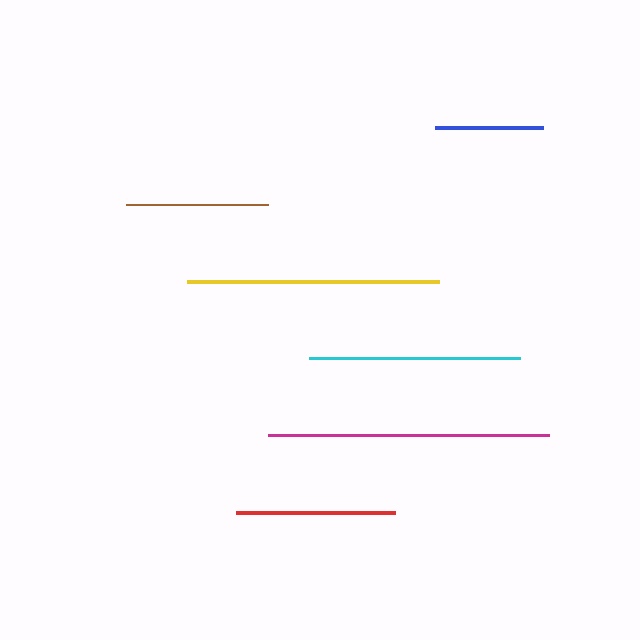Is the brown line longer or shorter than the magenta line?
The magenta line is longer than the brown line.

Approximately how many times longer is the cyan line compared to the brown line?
The cyan line is approximately 1.5 times the length of the brown line.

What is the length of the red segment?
The red segment is approximately 160 pixels long.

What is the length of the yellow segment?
The yellow segment is approximately 252 pixels long.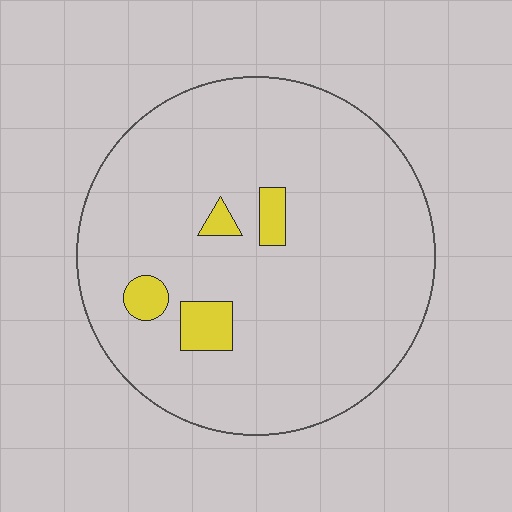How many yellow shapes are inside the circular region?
4.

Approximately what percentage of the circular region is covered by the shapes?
Approximately 5%.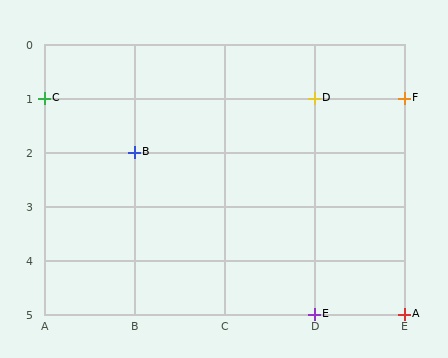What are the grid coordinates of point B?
Point B is at grid coordinates (B, 2).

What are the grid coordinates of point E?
Point E is at grid coordinates (D, 5).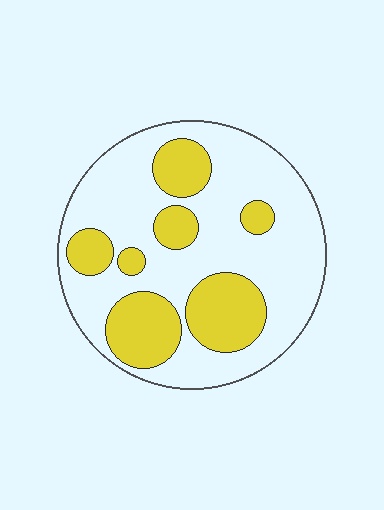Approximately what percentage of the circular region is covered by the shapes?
Approximately 30%.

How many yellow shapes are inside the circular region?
7.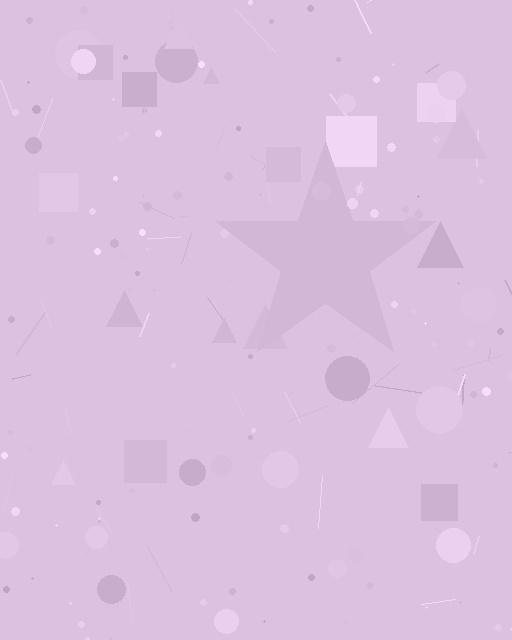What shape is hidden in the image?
A star is hidden in the image.